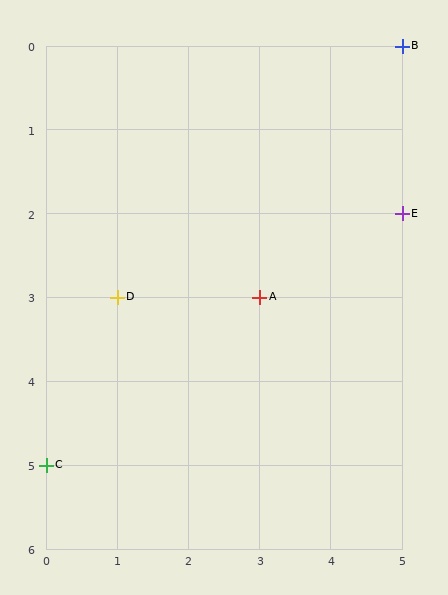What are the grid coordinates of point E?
Point E is at grid coordinates (5, 2).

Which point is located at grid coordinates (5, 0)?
Point B is at (5, 0).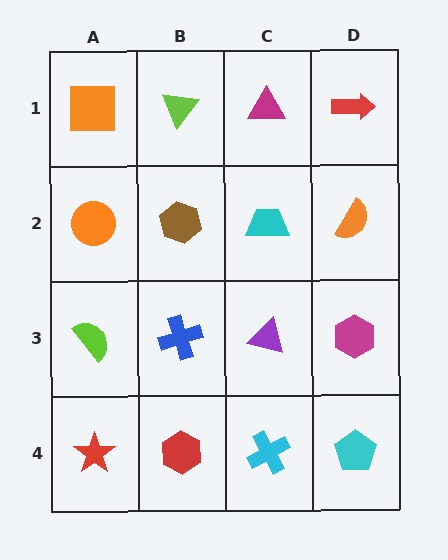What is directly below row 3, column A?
A red star.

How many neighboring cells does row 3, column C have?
4.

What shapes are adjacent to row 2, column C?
A magenta triangle (row 1, column C), a purple triangle (row 3, column C), a brown hexagon (row 2, column B), an orange semicircle (row 2, column D).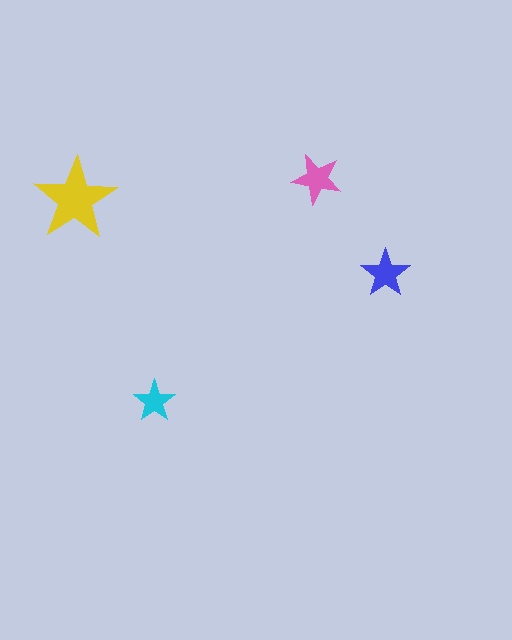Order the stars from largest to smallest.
the yellow one, the pink one, the blue one, the cyan one.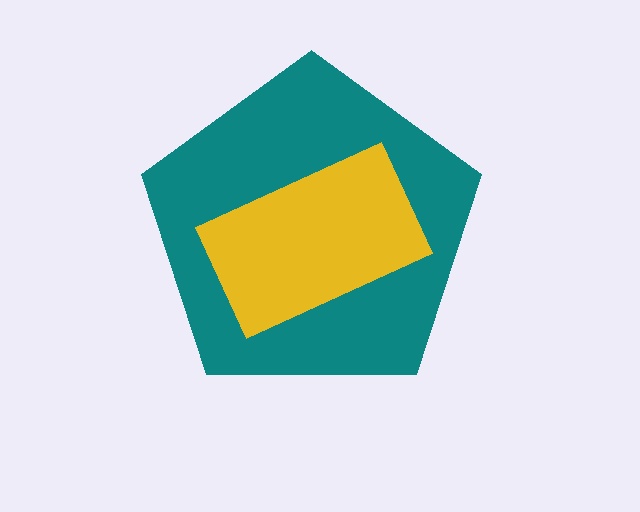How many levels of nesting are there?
2.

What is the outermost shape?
The teal pentagon.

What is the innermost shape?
The yellow rectangle.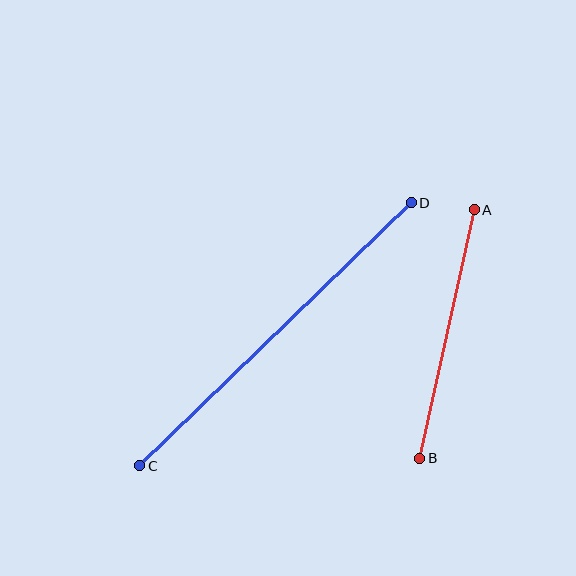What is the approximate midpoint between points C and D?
The midpoint is at approximately (276, 334) pixels.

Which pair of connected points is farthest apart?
Points C and D are farthest apart.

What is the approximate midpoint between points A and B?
The midpoint is at approximately (447, 334) pixels.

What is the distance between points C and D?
The distance is approximately 378 pixels.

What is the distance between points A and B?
The distance is approximately 255 pixels.